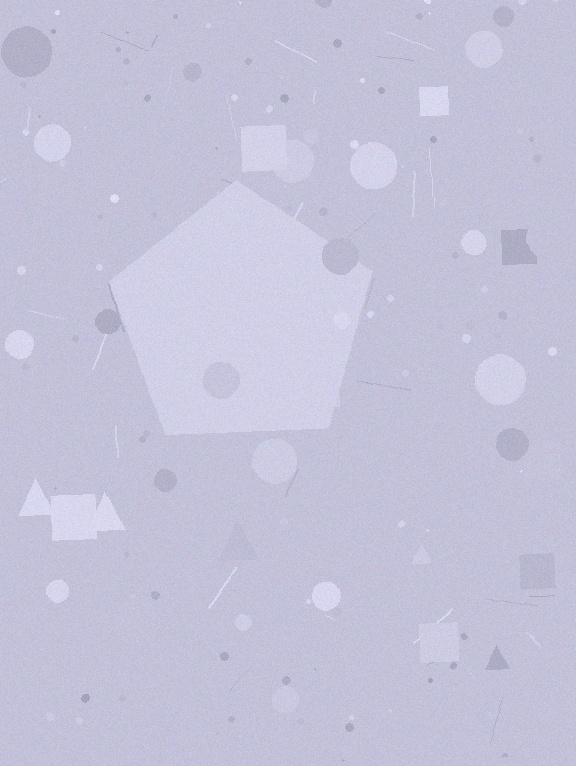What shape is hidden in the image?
A pentagon is hidden in the image.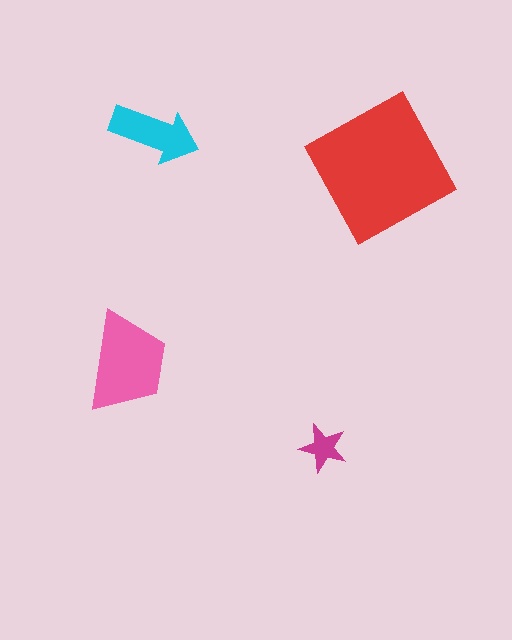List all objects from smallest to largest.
The magenta star, the cyan arrow, the pink trapezoid, the red square.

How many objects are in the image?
There are 4 objects in the image.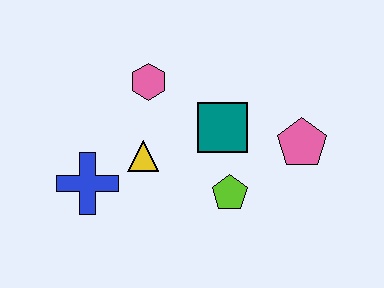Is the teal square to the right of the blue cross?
Yes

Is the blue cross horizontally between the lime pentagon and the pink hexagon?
No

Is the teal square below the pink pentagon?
No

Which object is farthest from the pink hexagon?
The pink pentagon is farthest from the pink hexagon.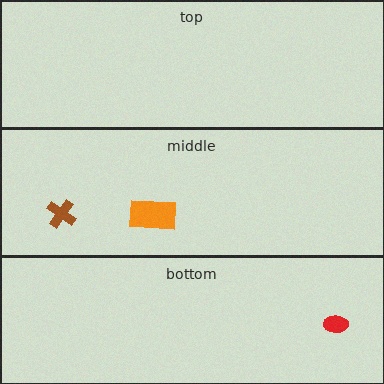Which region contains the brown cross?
The middle region.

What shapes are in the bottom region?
The red ellipse.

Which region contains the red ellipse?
The bottom region.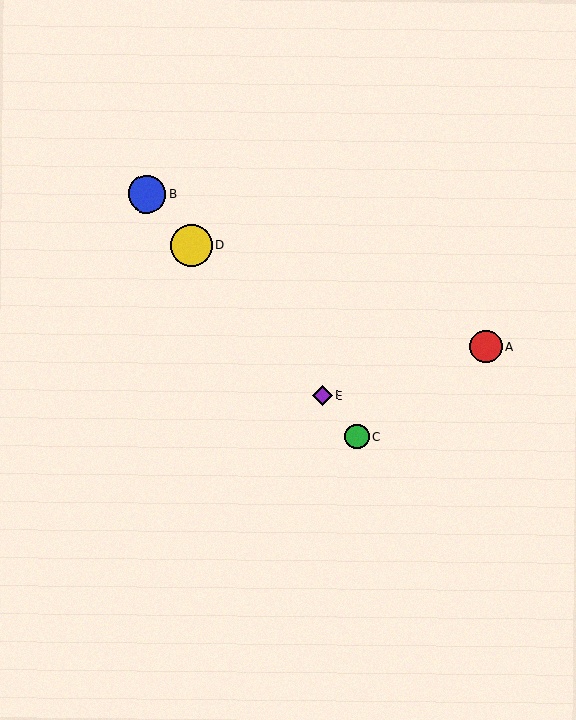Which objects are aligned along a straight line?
Objects B, C, D, E are aligned along a straight line.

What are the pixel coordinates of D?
Object D is at (192, 245).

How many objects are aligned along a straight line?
4 objects (B, C, D, E) are aligned along a straight line.